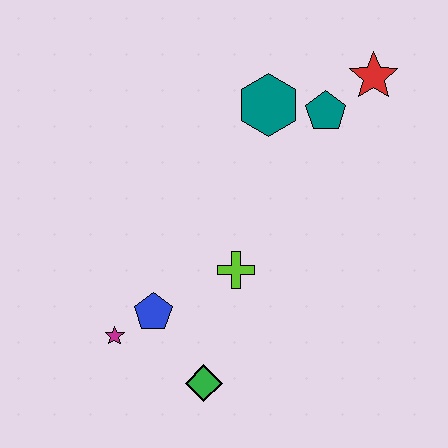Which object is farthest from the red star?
The magenta star is farthest from the red star.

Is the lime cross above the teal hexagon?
No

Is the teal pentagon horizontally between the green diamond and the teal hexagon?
No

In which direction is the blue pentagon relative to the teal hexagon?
The blue pentagon is below the teal hexagon.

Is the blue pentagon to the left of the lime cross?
Yes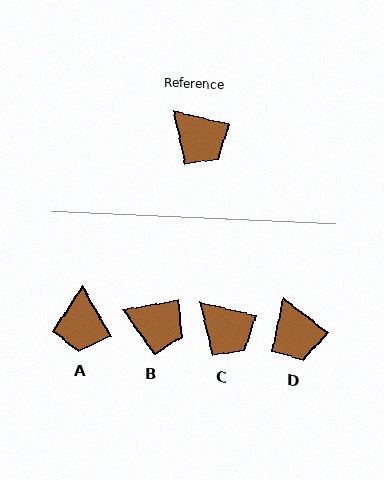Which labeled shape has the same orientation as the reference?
C.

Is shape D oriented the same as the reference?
No, it is off by about 25 degrees.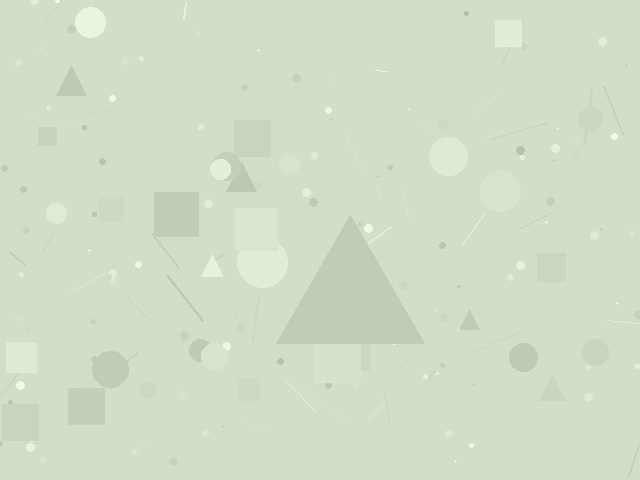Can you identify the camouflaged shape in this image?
The camouflaged shape is a triangle.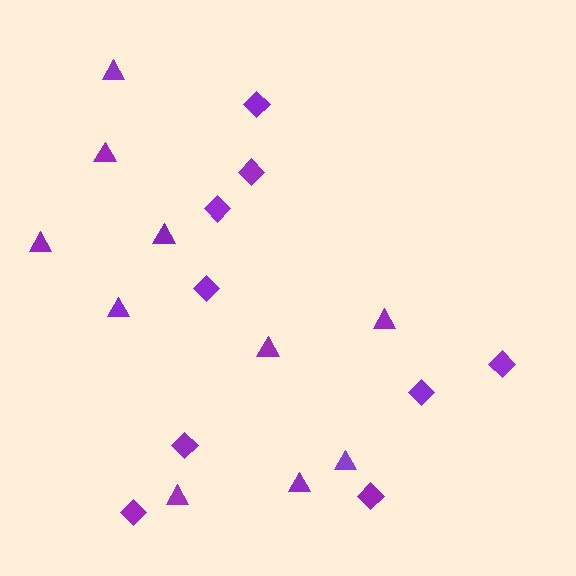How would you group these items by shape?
There are 2 groups: one group of diamonds (9) and one group of triangles (10).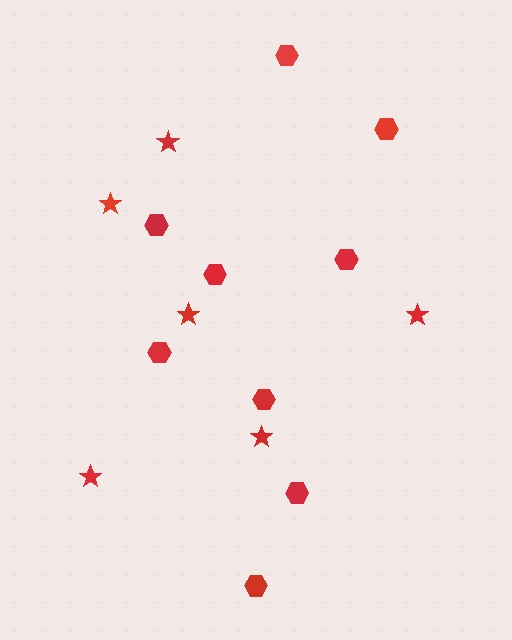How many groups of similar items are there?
There are 2 groups: one group of hexagons (9) and one group of stars (6).